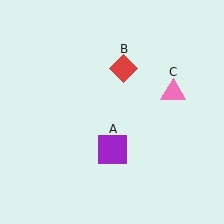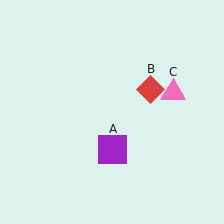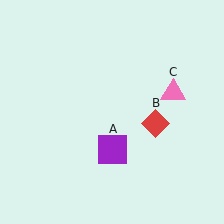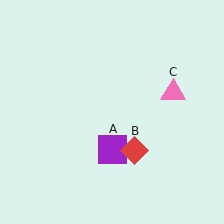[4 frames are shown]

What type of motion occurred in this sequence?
The red diamond (object B) rotated clockwise around the center of the scene.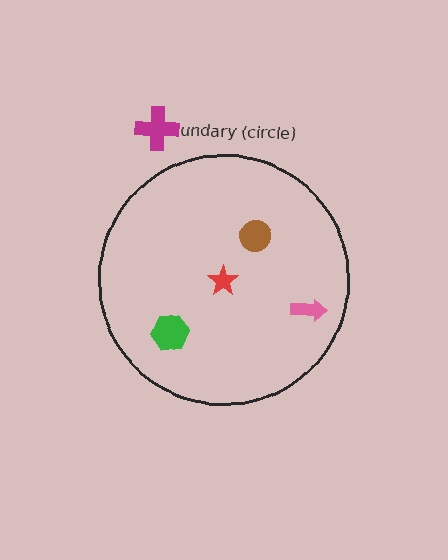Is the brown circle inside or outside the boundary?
Inside.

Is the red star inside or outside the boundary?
Inside.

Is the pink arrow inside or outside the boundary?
Inside.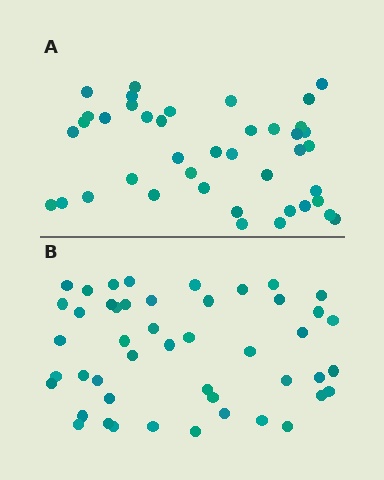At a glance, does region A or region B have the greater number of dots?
Region B (the bottom region) has more dots.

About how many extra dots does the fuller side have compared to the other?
Region B has about 6 more dots than region A.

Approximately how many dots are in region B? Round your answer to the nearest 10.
About 50 dots. (The exact count is 47, which rounds to 50.)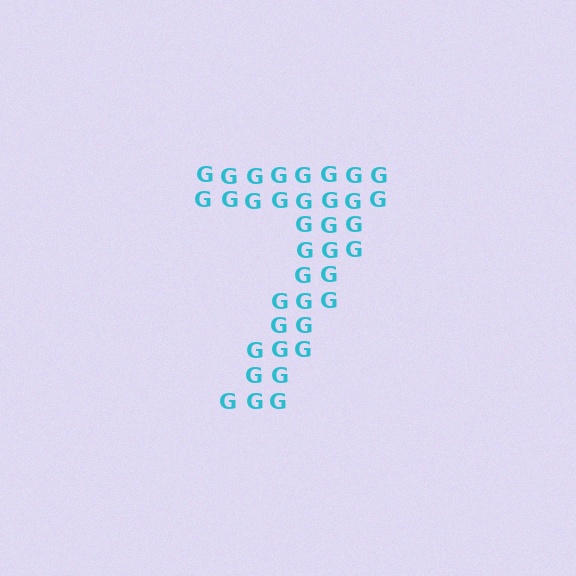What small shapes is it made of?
It is made of small letter G's.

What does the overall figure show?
The overall figure shows the digit 7.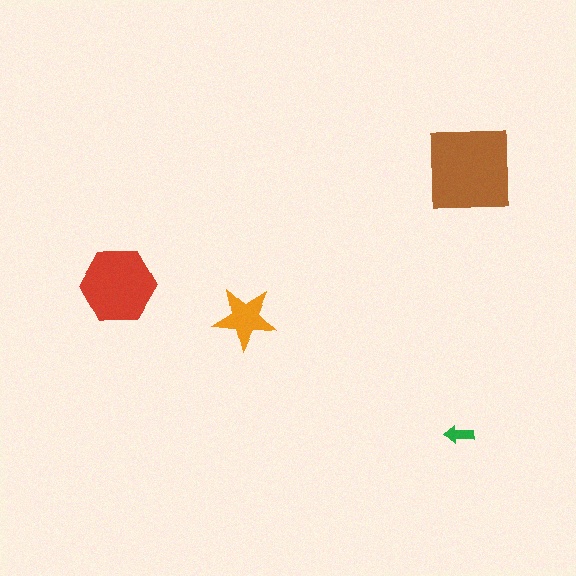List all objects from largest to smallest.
The brown square, the red hexagon, the orange star, the green arrow.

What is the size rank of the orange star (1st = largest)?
3rd.